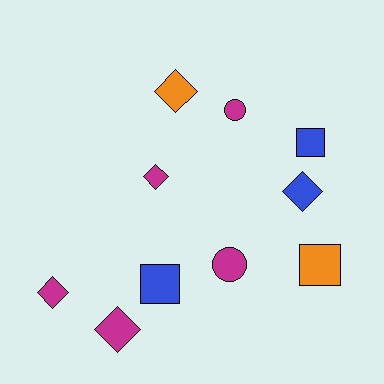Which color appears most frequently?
Magenta, with 5 objects.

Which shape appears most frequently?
Diamond, with 5 objects.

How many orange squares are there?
There is 1 orange square.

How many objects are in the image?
There are 10 objects.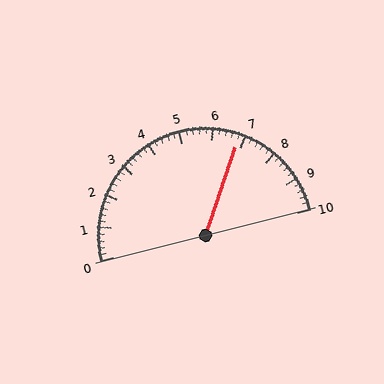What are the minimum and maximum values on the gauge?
The gauge ranges from 0 to 10.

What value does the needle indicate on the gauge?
The needle indicates approximately 6.8.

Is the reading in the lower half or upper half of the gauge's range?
The reading is in the upper half of the range (0 to 10).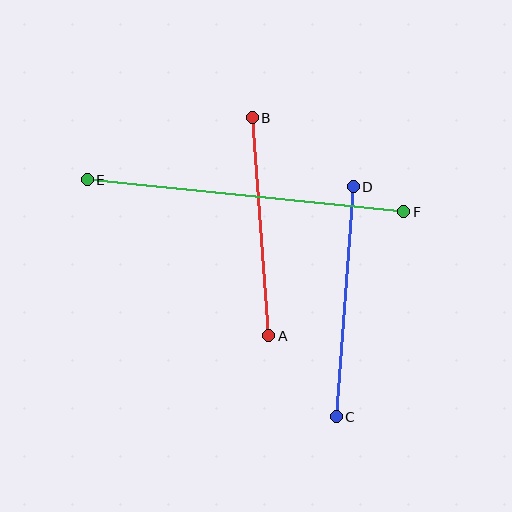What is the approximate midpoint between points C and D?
The midpoint is at approximately (345, 302) pixels.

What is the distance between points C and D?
The distance is approximately 231 pixels.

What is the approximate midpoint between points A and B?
The midpoint is at approximately (260, 227) pixels.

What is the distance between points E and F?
The distance is approximately 318 pixels.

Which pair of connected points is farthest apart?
Points E and F are farthest apart.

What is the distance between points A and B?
The distance is approximately 219 pixels.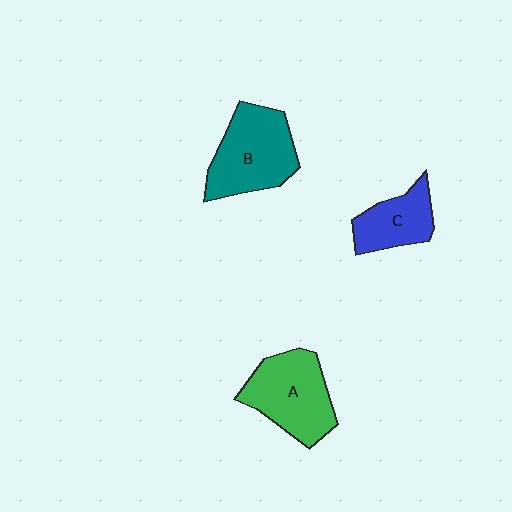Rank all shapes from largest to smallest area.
From largest to smallest: B (teal), A (green), C (blue).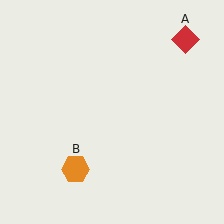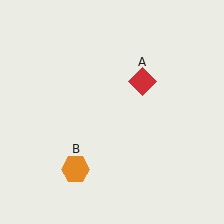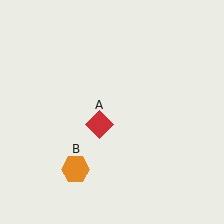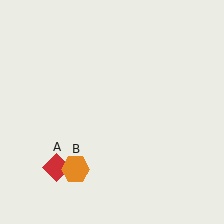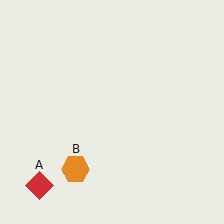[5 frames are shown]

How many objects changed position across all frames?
1 object changed position: red diamond (object A).